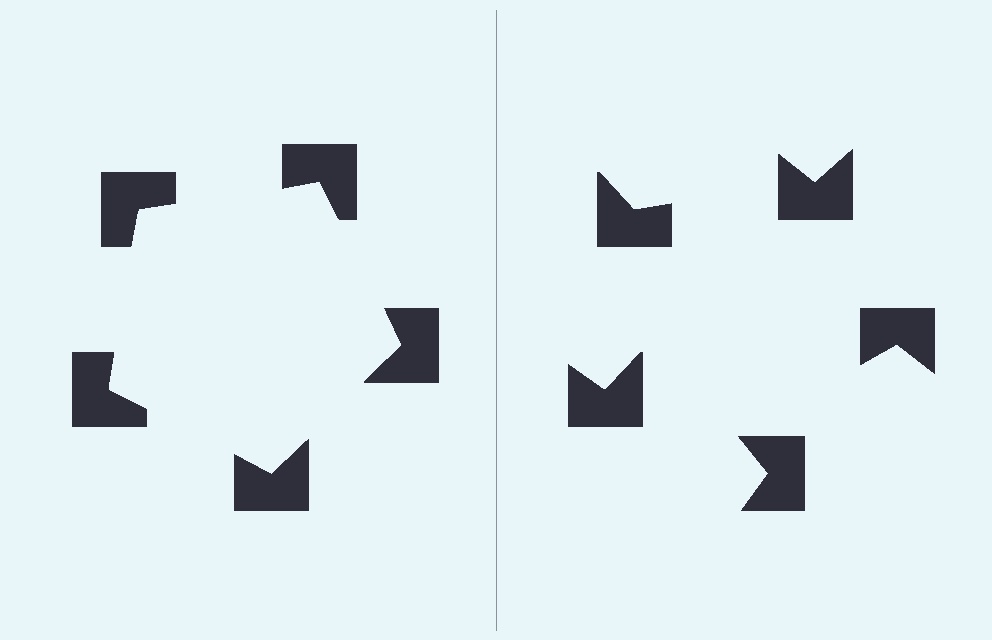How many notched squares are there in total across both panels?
10 — 5 on each side.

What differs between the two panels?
The notched squares are positioned identically on both sides; only the wedge orientations differ. On the left they align to a pentagon; on the right they are misaligned.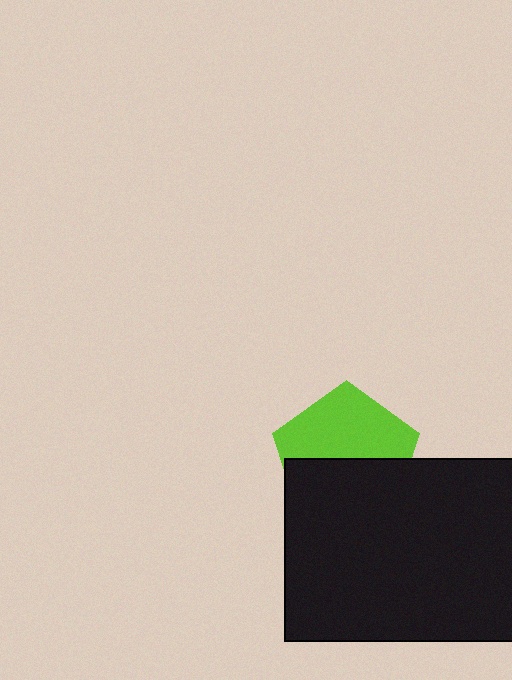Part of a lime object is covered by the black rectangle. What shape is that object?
It is a pentagon.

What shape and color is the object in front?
The object in front is a black rectangle.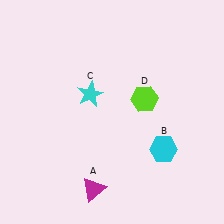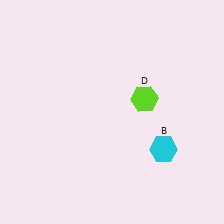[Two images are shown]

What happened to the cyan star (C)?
The cyan star (C) was removed in Image 2. It was in the top-left area of Image 1.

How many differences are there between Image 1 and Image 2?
There are 2 differences between the two images.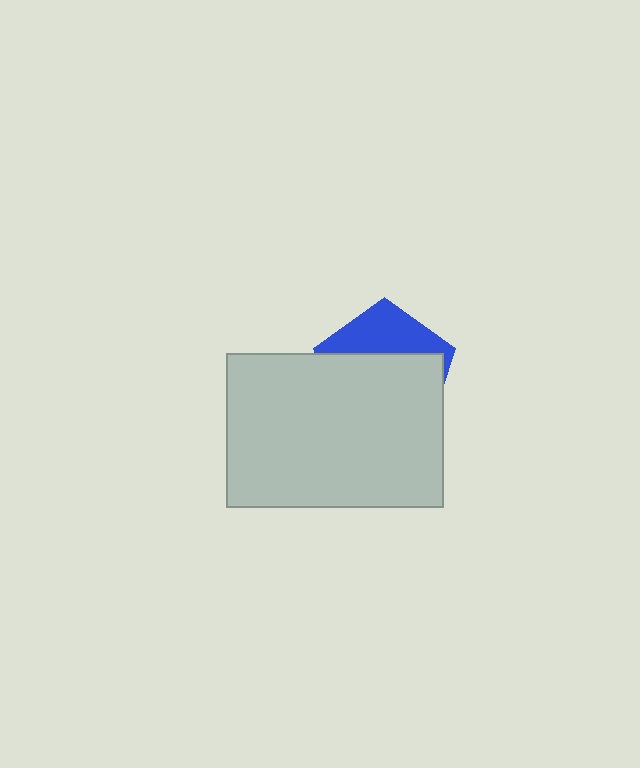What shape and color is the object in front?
The object in front is a light gray rectangle.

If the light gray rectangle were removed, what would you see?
You would see the complete blue pentagon.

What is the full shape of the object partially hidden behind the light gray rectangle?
The partially hidden object is a blue pentagon.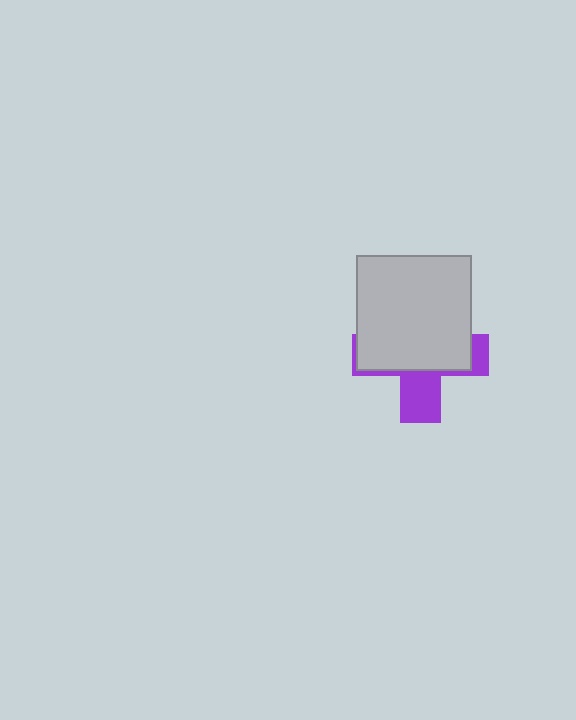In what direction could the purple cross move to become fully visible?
The purple cross could move down. That would shift it out from behind the light gray square entirely.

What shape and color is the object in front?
The object in front is a light gray square.